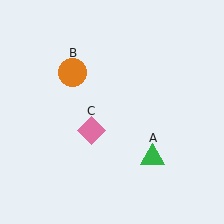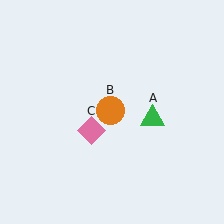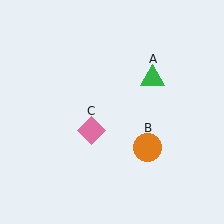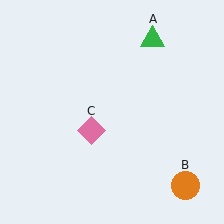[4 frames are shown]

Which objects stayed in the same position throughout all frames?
Pink diamond (object C) remained stationary.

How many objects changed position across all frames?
2 objects changed position: green triangle (object A), orange circle (object B).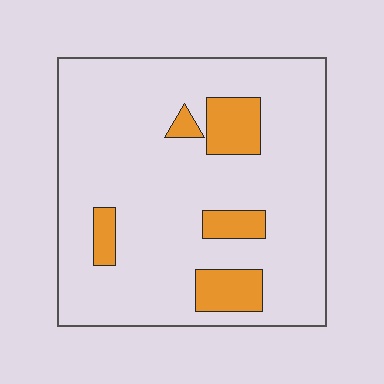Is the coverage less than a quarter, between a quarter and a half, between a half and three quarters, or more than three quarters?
Less than a quarter.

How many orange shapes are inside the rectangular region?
5.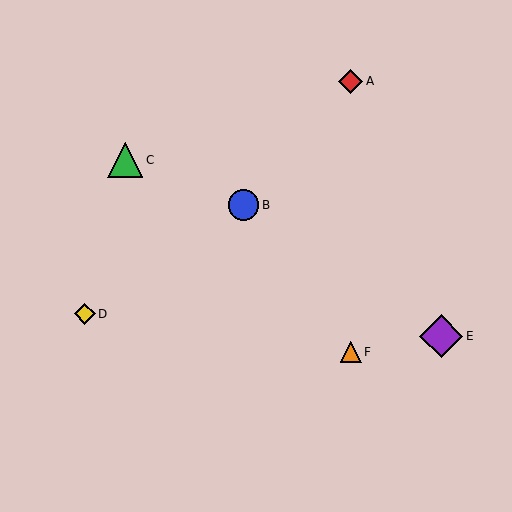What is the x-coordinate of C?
Object C is at x≈125.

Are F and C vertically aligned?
No, F is at x≈351 and C is at x≈125.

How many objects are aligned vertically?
2 objects (A, F) are aligned vertically.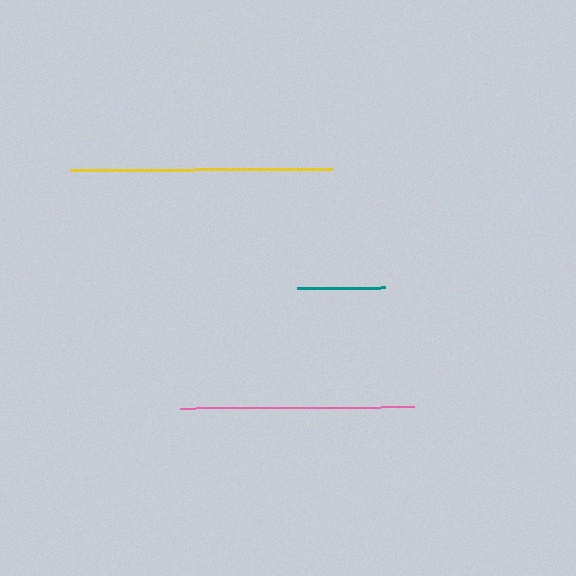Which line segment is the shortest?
The teal line is the shortest at approximately 88 pixels.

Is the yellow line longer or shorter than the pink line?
The yellow line is longer than the pink line.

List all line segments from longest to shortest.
From longest to shortest: yellow, pink, teal.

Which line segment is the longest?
The yellow line is the longest at approximately 262 pixels.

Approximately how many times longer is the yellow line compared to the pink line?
The yellow line is approximately 1.1 times the length of the pink line.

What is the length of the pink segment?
The pink segment is approximately 234 pixels long.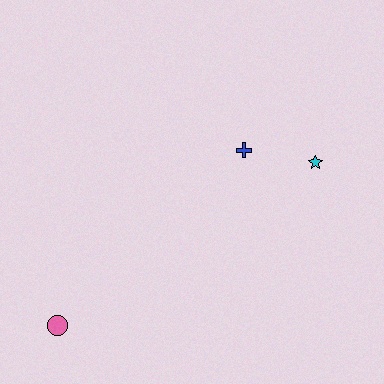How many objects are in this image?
There are 3 objects.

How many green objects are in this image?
There are no green objects.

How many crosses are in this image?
There is 1 cross.